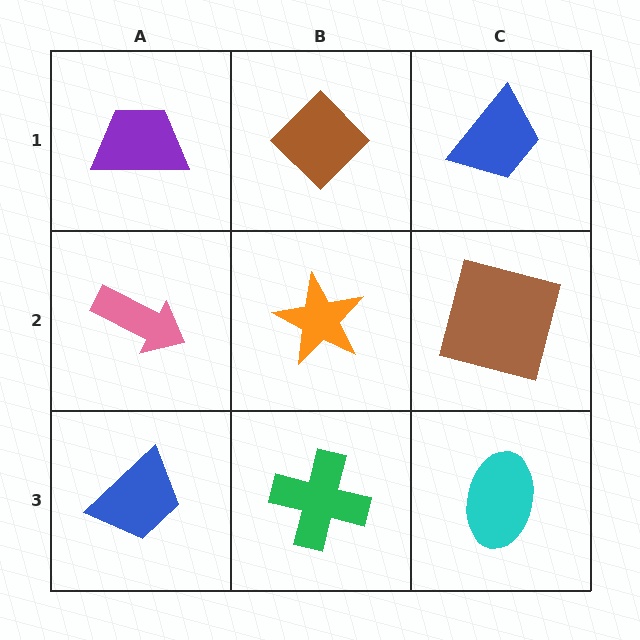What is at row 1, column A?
A purple trapezoid.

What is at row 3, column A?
A blue trapezoid.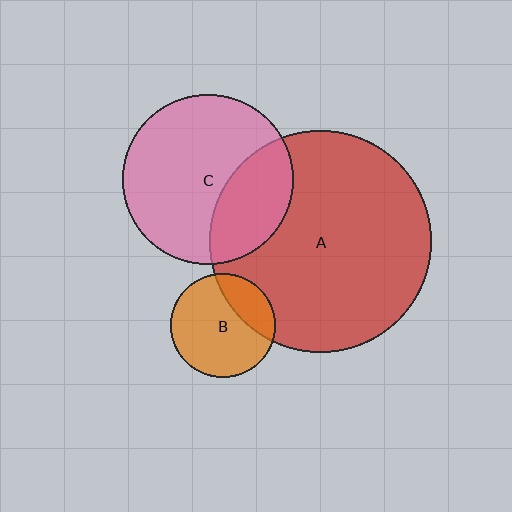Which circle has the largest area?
Circle A (red).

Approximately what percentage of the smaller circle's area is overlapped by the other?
Approximately 30%.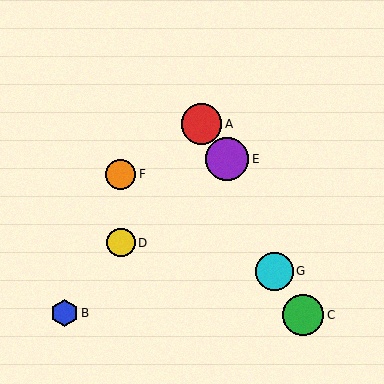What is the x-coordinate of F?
Object F is at x≈121.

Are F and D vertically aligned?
Yes, both are at x≈121.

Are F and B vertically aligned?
No, F is at x≈121 and B is at x≈65.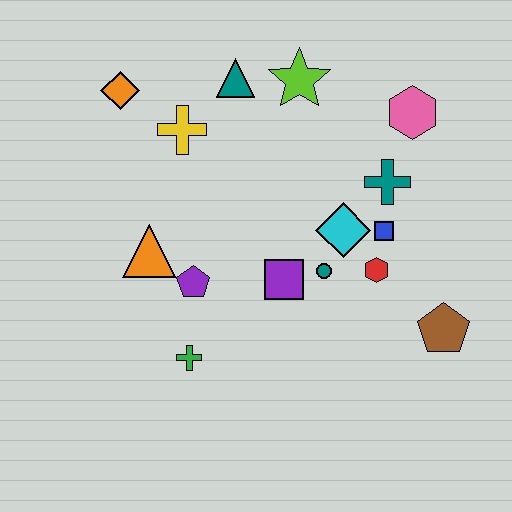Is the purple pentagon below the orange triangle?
Yes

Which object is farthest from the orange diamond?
The brown pentagon is farthest from the orange diamond.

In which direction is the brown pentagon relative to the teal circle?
The brown pentagon is to the right of the teal circle.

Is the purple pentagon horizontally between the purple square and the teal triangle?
No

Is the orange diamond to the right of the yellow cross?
No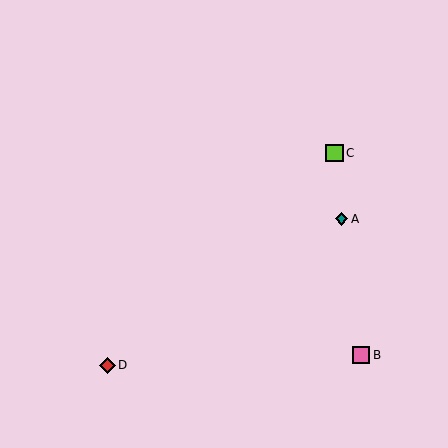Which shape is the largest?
The lime square (labeled C) is the largest.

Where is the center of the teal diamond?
The center of the teal diamond is at (342, 219).